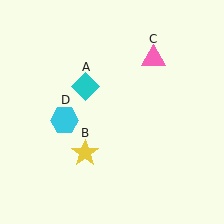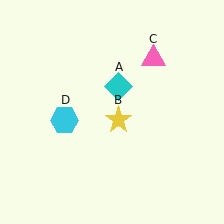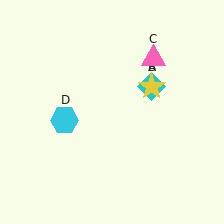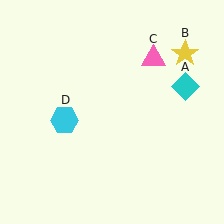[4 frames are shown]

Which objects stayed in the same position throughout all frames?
Pink triangle (object C) and cyan hexagon (object D) remained stationary.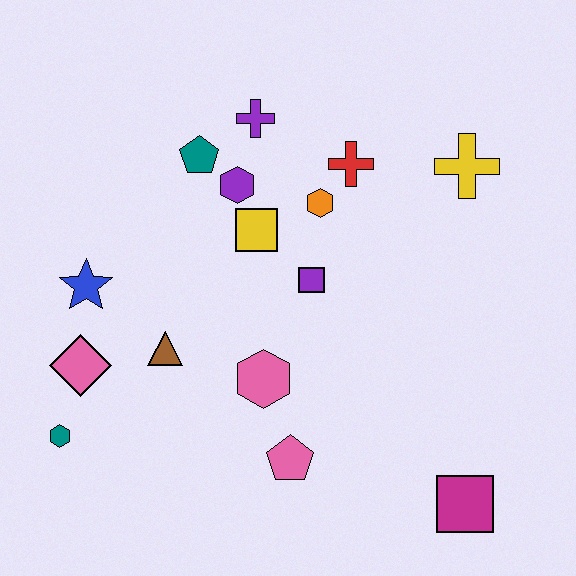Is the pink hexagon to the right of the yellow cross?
No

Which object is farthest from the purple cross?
The magenta square is farthest from the purple cross.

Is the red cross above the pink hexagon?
Yes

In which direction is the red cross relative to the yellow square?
The red cross is to the right of the yellow square.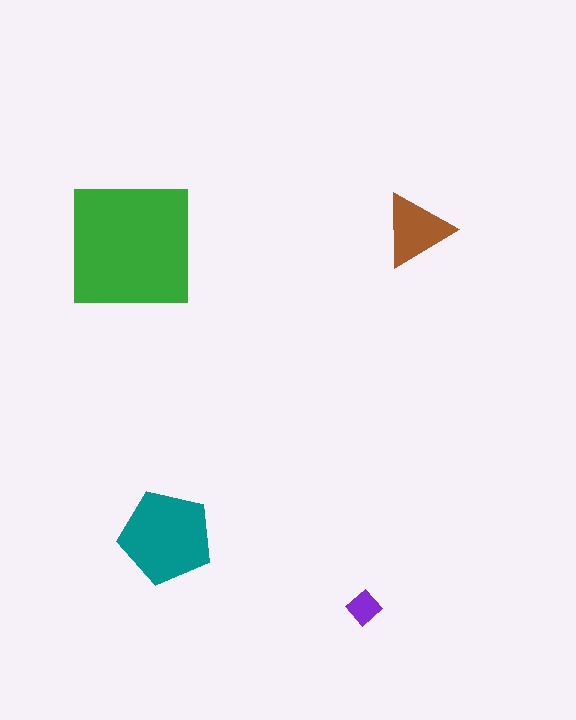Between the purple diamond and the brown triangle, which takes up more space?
The brown triangle.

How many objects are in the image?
There are 4 objects in the image.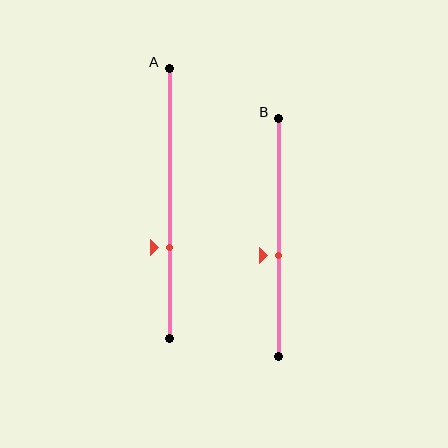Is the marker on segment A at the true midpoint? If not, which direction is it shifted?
No, the marker on segment A is shifted downward by about 16% of the segment length.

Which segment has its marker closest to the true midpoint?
Segment B has its marker closest to the true midpoint.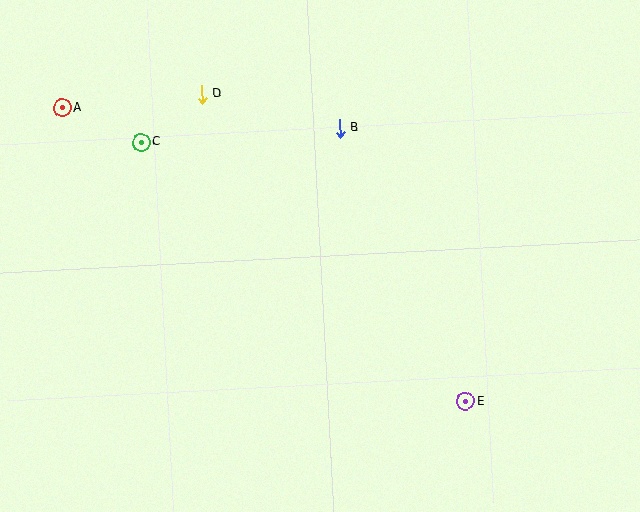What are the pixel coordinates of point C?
Point C is at (141, 142).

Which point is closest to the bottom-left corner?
Point C is closest to the bottom-left corner.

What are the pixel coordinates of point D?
Point D is at (202, 94).